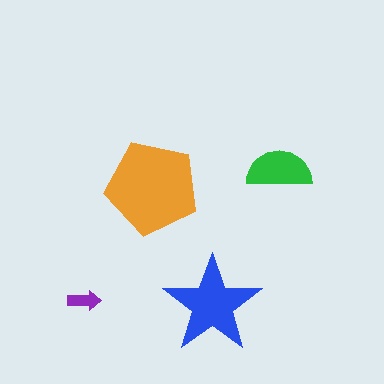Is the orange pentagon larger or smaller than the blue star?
Larger.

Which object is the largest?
The orange pentagon.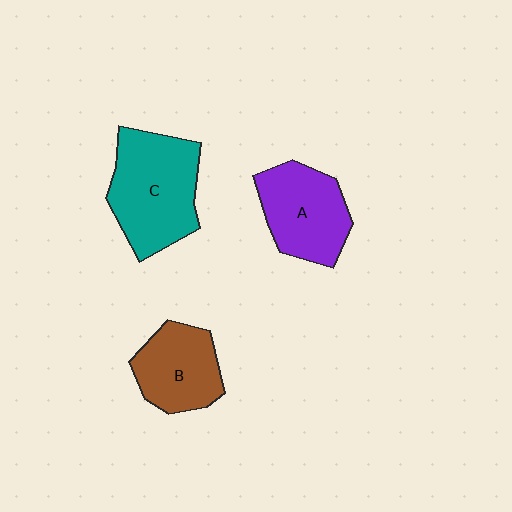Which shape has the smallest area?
Shape B (brown).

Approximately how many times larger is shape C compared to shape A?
Approximately 1.3 times.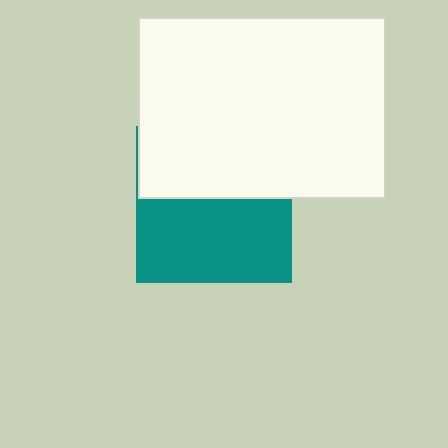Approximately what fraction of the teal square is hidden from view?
Roughly 46% of the teal square is hidden behind the white rectangle.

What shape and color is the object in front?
The object in front is a white rectangle.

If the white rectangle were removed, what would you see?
You would see the complete teal square.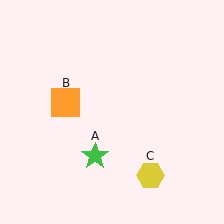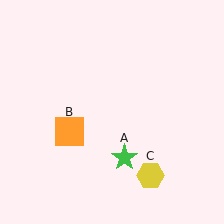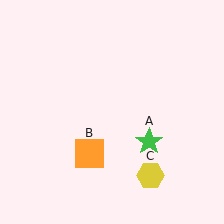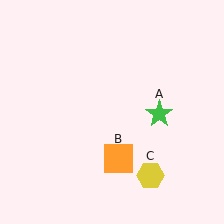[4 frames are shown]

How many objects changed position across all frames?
2 objects changed position: green star (object A), orange square (object B).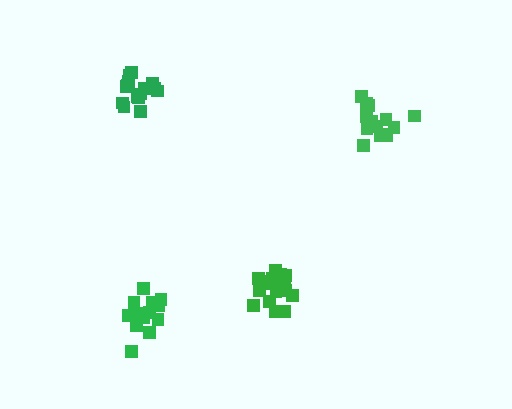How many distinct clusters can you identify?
There are 4 distinct clusters.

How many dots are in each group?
Group 1: 15 dots, Group 2: 15 dots, Group 3: 15 dots, Group 4: 19 dots (64 total).